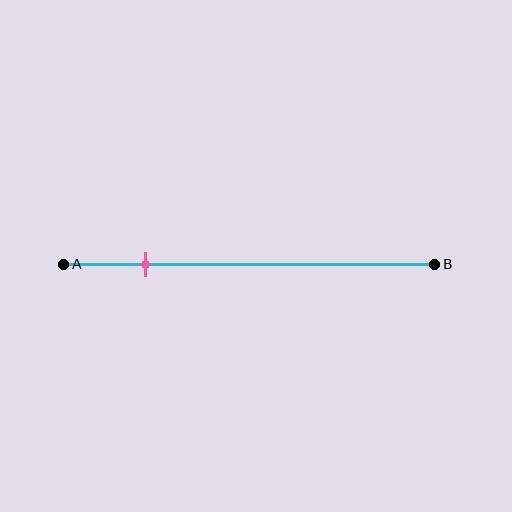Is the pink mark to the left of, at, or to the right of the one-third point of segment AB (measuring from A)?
The pink mark is to the left of the one-third point of segment AB.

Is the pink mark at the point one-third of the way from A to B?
No, the mark is at about 20% from A, not at the 33% one-third point.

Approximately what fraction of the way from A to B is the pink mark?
The pink mark is approximately 20% of the way from A to B.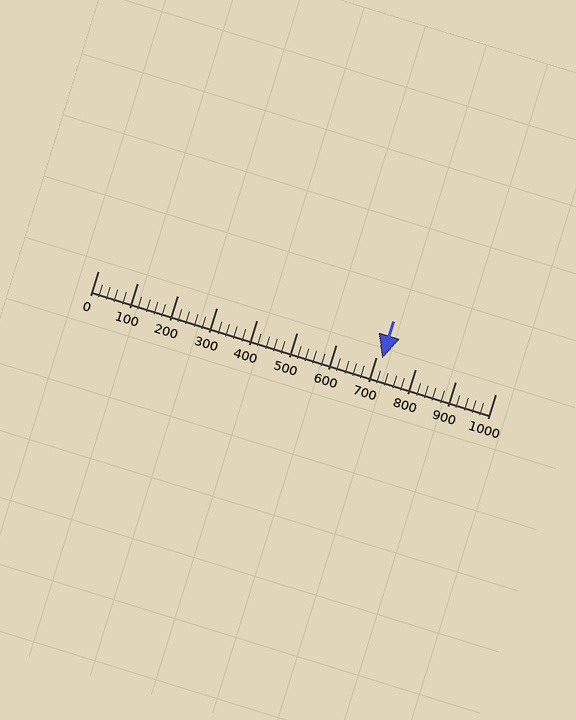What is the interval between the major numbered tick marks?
The major tick marks are spaced 100 units apart.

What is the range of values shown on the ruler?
The ruler shows values from 0 to 1000.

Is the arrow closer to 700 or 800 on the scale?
The arrow is closer to 700.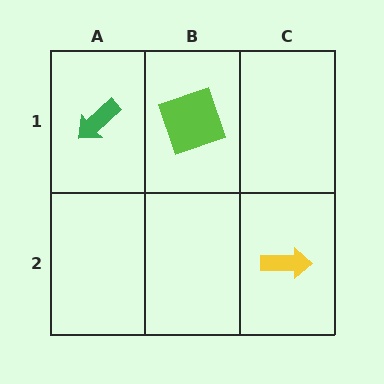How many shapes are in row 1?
2 shapes.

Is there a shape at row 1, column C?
No, that cell is empty.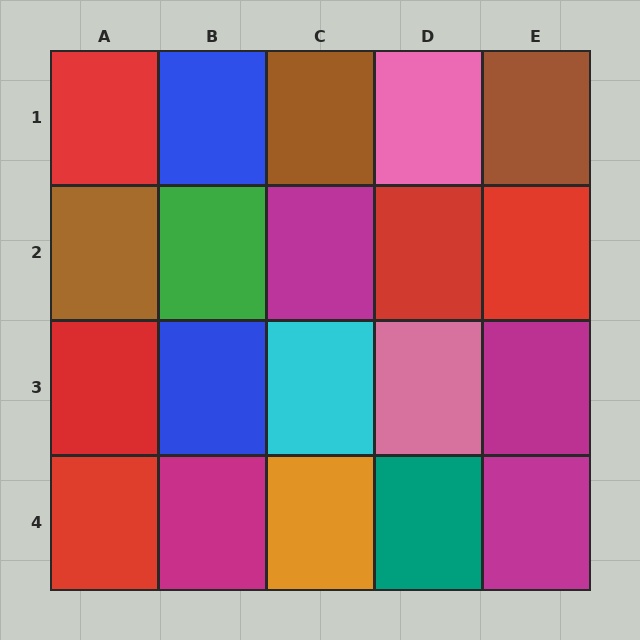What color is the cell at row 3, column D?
Pink.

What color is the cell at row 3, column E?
Magenta.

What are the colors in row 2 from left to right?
Brown, green, magenta, red, red.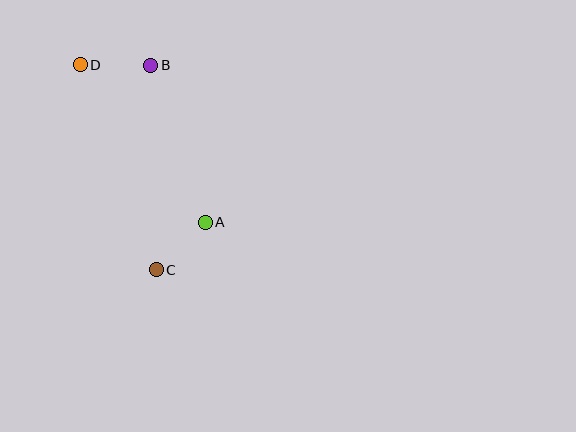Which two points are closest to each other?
Points A and C are closest to each other.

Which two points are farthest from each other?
Points C and D are farthest from each other.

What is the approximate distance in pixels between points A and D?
The distance between A and D is approximately 201 pixels.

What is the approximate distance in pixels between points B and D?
The distance between B and D is approximately 71 pixels.